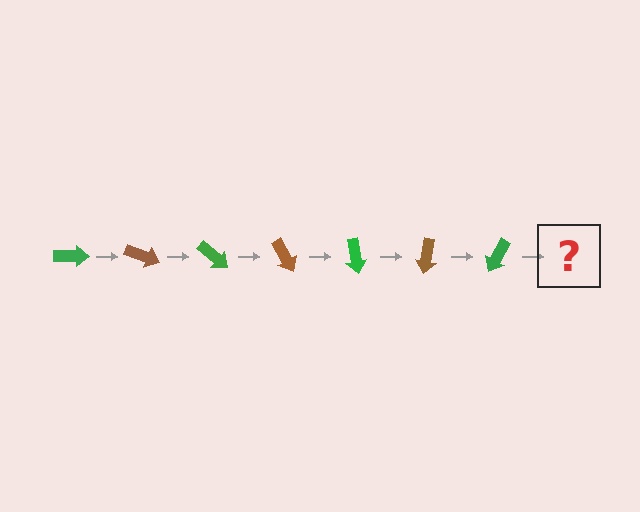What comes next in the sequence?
The next element should be a brown arrow, rotated 140 degrees from the start.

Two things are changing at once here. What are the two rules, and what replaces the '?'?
The two rules are that it rotates 20 degrees each step and the color cycles through green and brown. The '?' should be a brown arrow, rotated 140 degrees from the start.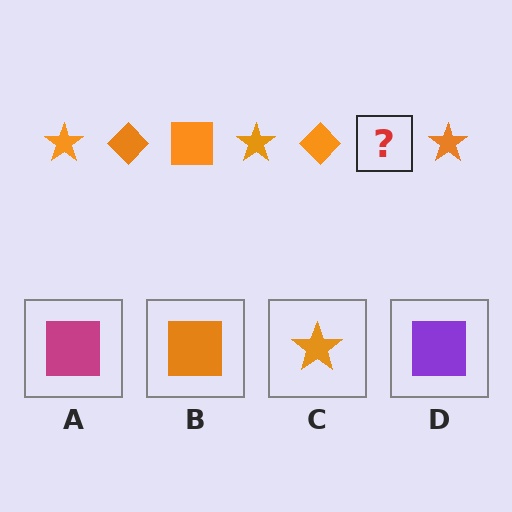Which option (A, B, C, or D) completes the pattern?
B.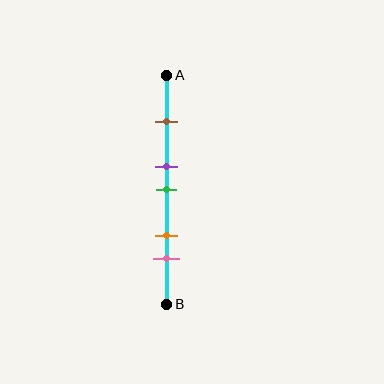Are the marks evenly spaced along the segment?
No, the marks are not evenly spaced.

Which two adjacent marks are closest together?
The purple and green marks are the closest adjacent pair.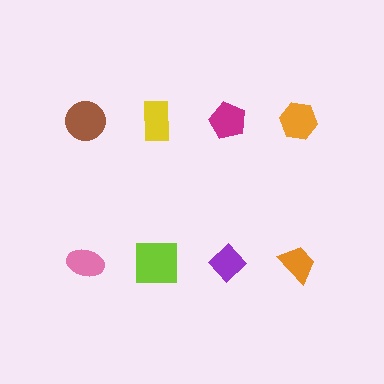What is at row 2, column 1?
A pink ellipse.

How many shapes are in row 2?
4 shapes.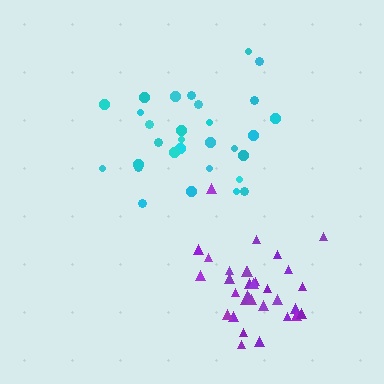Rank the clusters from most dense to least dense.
purple, cyan.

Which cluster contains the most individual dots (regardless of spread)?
Purple (33).